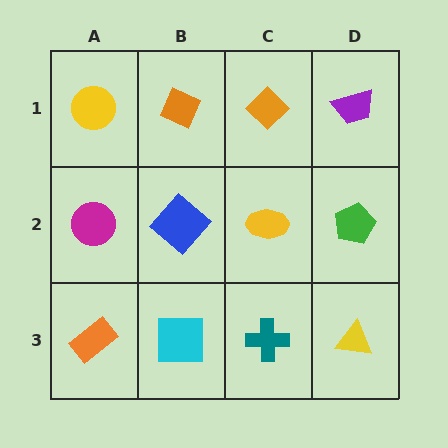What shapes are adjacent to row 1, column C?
A yellow ellipse (row 2, column C), an orange diamond (row 1, column B), a purple trapezoid (row 1, column D).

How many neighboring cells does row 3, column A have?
2.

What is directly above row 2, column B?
An orange diamond.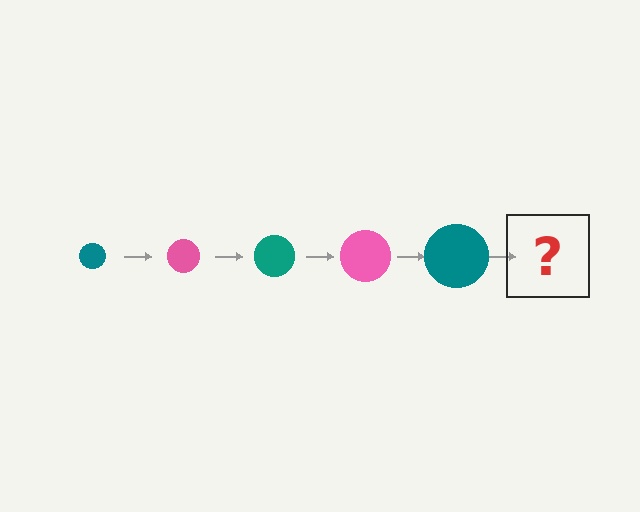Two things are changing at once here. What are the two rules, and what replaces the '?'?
The two rules are that the circle grows larger each step and the color cycles through teal and pink. The '?' should be a pink circle, larger than the previous one.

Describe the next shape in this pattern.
It should be a pink circle, larger than the previous one.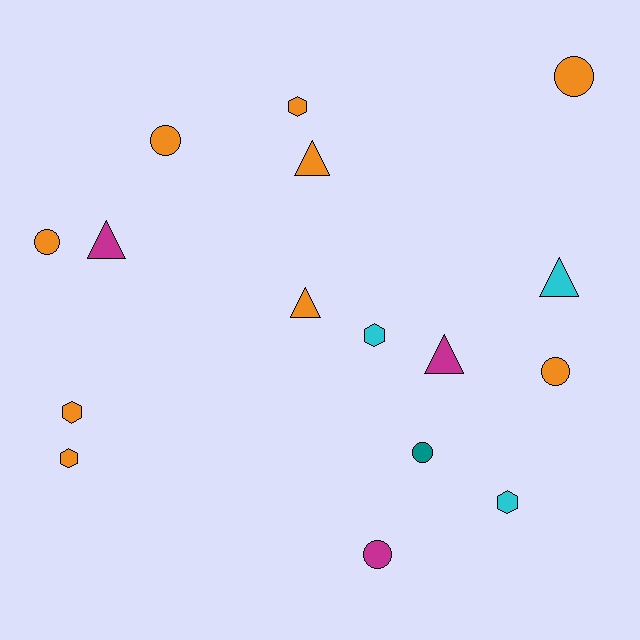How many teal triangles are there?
There are no teal triangles.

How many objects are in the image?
There are 16 objects.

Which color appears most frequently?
Orange, with 9 objects.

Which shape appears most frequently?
Circle, with 6 objects.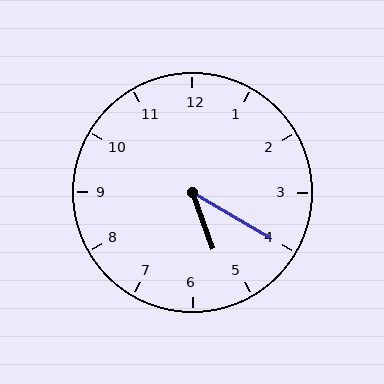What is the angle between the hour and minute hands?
Approximately 40 degrees.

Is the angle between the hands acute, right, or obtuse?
It is acute.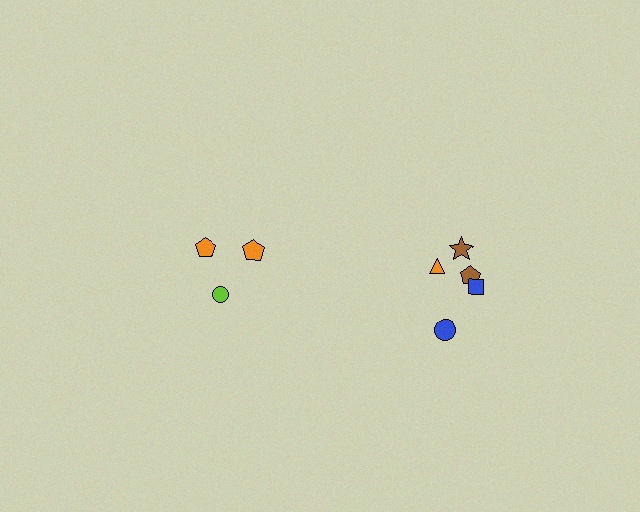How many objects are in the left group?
There are 3 objects.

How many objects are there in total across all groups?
There are 8 objects.